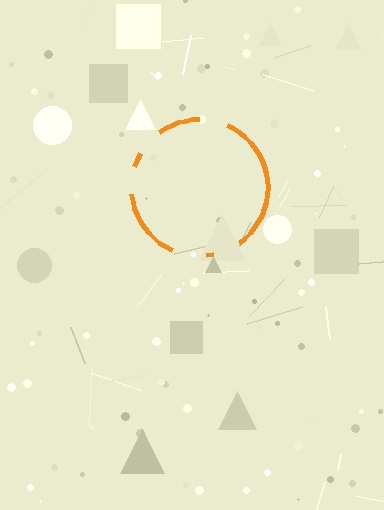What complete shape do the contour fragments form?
The contour fragments form a circle.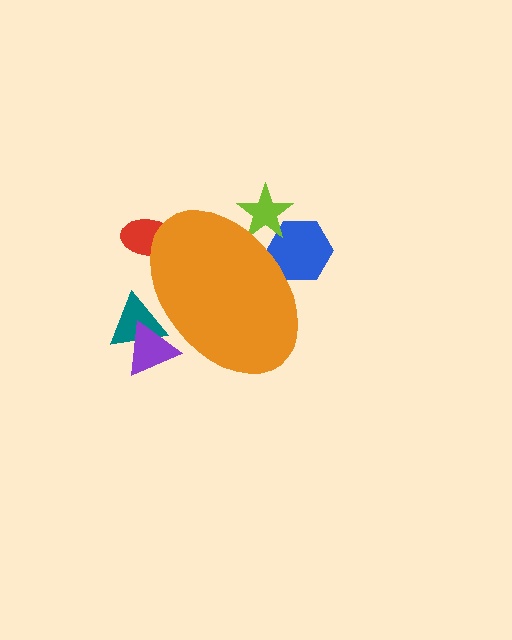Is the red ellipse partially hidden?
Yes, the red ellipse is partially hidden behind the orange ellipse.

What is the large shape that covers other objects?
An orange ellipse.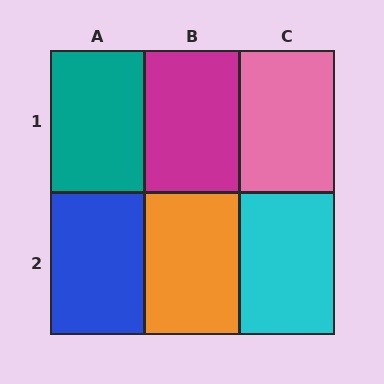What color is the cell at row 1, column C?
Pink.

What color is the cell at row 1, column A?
Teal.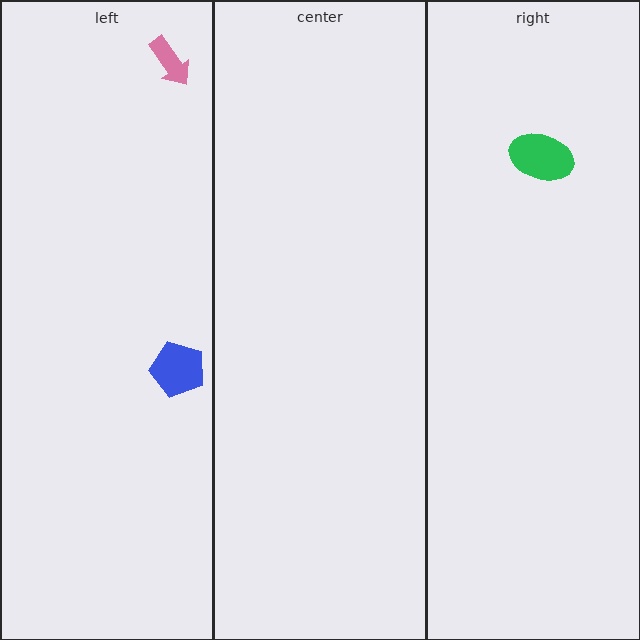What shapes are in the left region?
The blue pentagon, the pink arrow.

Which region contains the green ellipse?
The right region.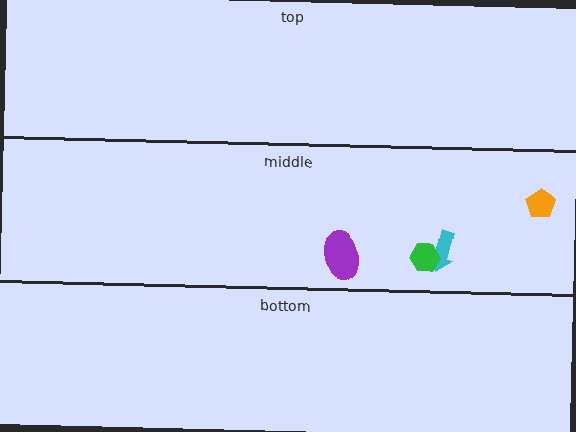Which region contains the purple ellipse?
The middle region.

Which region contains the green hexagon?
The middle region.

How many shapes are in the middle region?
4.